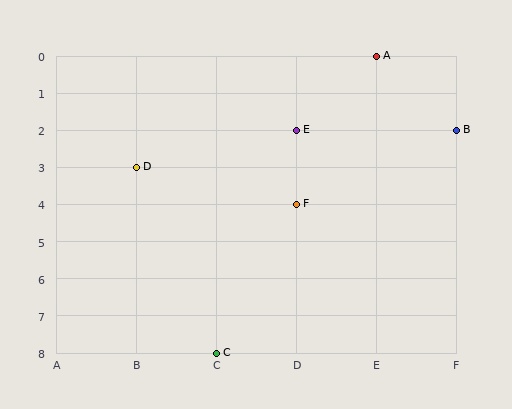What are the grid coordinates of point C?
Point C is at grid coordinates (C, 8).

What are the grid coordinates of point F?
Point F is at grid coordinates (D, 4).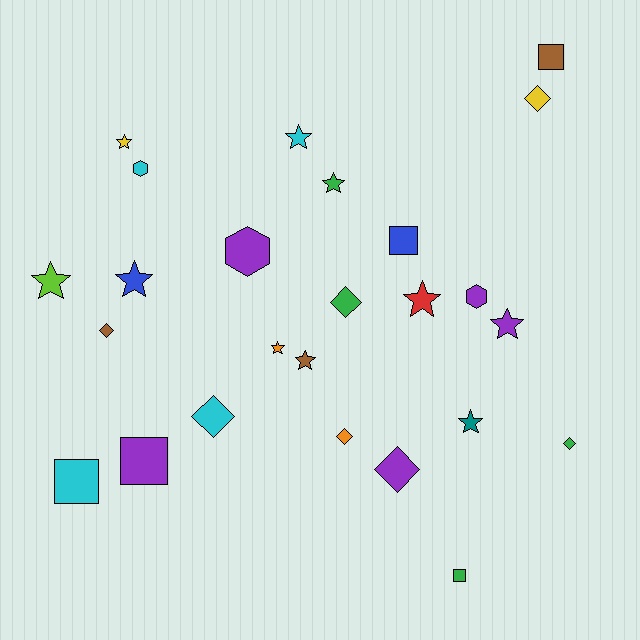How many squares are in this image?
There are 5 squares.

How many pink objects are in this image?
There are no pink objects.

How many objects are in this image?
There are 25 objects.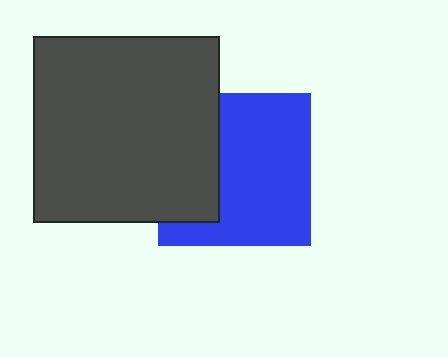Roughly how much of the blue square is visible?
Most of it is visible (roughly 66%).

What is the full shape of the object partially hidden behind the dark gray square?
The partially hidden object is a blue square.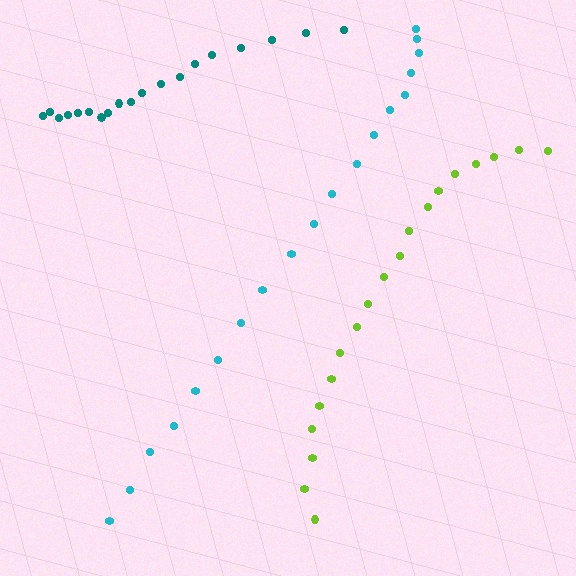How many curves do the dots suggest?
There are 3 distinct paths.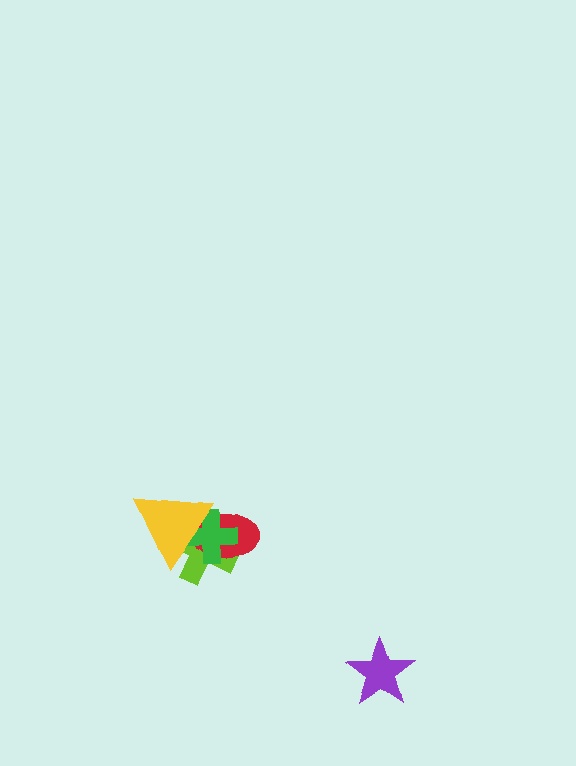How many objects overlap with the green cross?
3 objects overlap with the green cross.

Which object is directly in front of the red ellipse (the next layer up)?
The green cross is directly in front of the red ellipse.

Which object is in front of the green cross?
The yellow triangle is in front of the green cross.